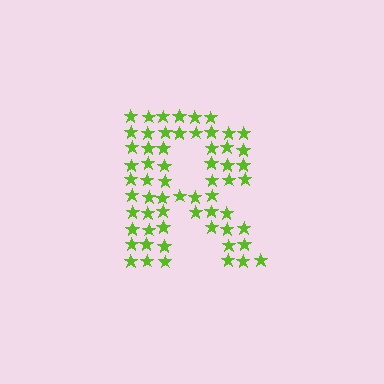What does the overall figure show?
The overall figure shows the letter R.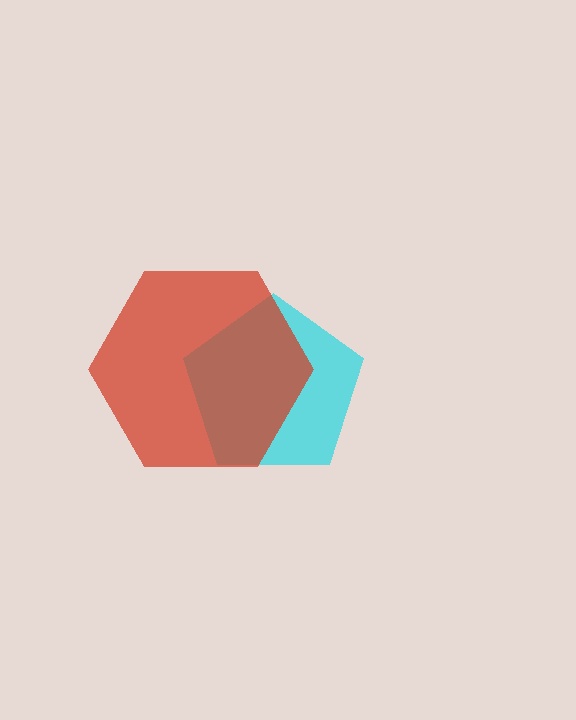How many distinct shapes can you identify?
There are 2 distinct shapes: a cyan pentagon, a red hexagon.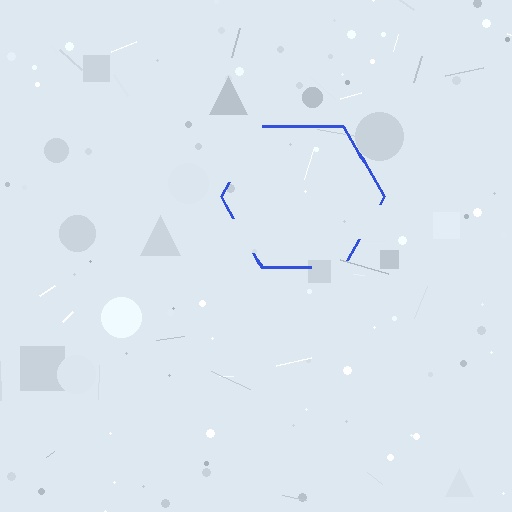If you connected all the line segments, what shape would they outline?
They would outline a hexagon.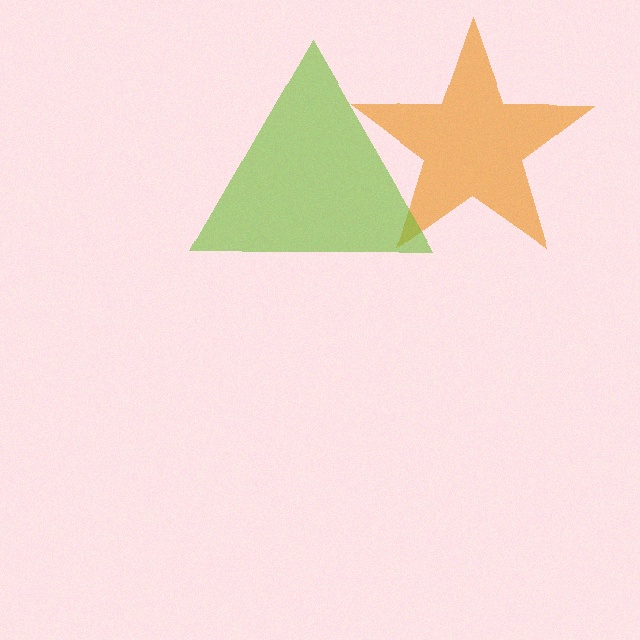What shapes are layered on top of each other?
The layered shapes are: an orange star, a lime triangle.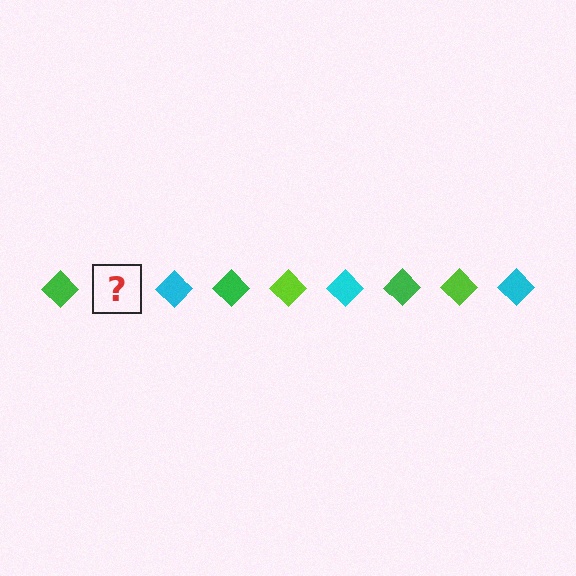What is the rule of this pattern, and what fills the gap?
The rule is that the pattern cycles through green, lime, cyan diamonds. The gap should be filled with a lime diamond.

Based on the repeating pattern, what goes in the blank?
The blank should be a lime diamond.